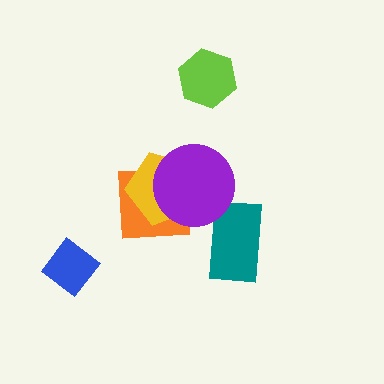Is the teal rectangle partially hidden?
Yes, it is partially covered by another shape.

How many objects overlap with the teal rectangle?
1 object overlaps with the teal rectangle.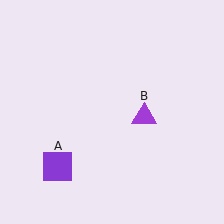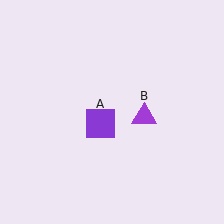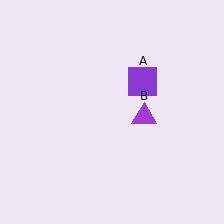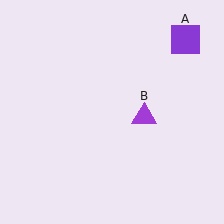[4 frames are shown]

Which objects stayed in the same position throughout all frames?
Purple triangle (object B) remained stationary.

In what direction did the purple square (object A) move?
The purple square (object A) moved up and to the right.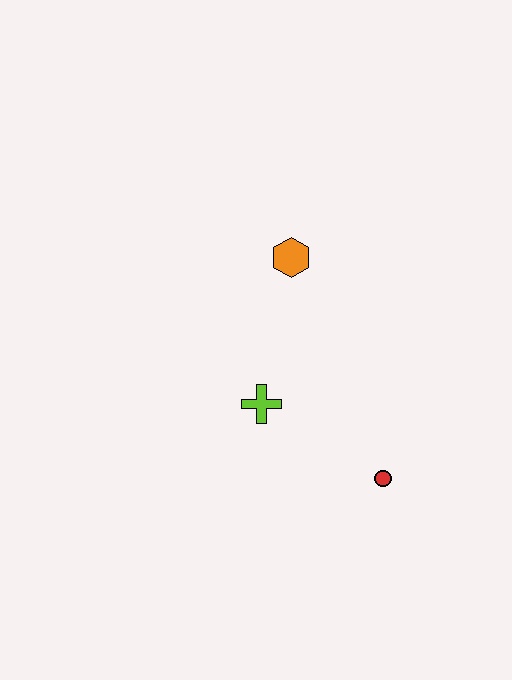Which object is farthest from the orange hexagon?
The red circle is farthest from the orange hexagon.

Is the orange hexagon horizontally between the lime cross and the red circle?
Yes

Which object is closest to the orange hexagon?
The lime cross is closest to the orange hexagon.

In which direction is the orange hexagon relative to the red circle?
The orange hexagon is above the red circle.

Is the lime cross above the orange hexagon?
No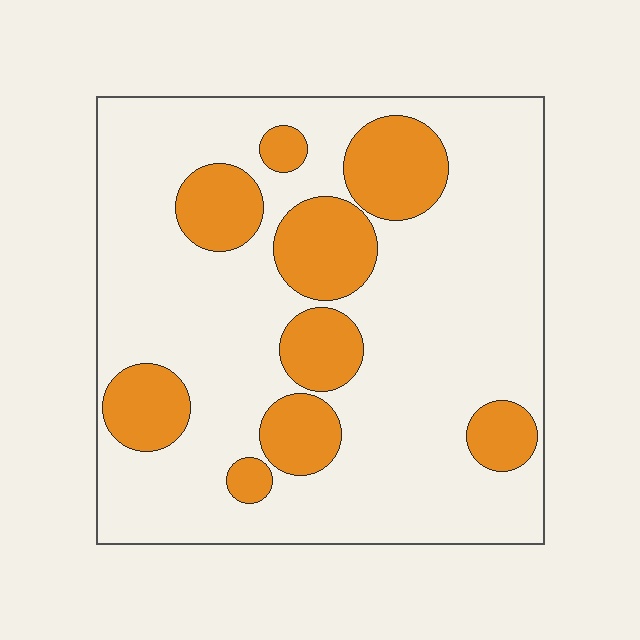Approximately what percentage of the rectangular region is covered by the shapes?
Approximately 25%.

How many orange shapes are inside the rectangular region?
9.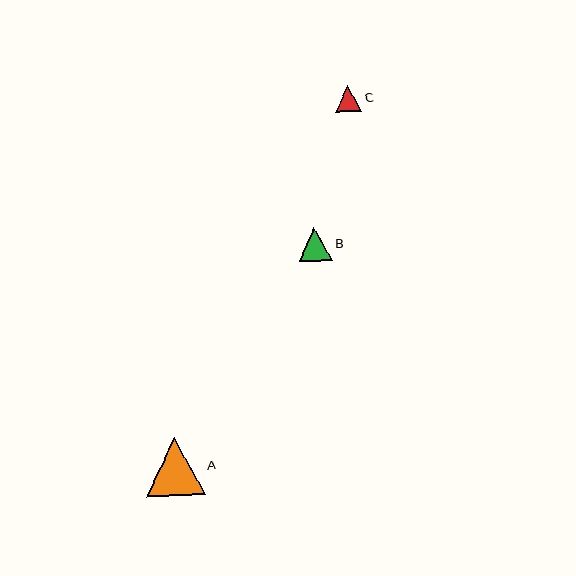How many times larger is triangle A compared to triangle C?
Triangle A is approximately 2.2 times the size of triangle C.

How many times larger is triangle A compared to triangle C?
Triangle A is approximately 2.2 times the size of triangle C.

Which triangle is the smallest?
Triangle C is the smallest with a size of approximately 26 pixels.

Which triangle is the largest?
Triangle A is the largest with a size of approximately 58 pixels.